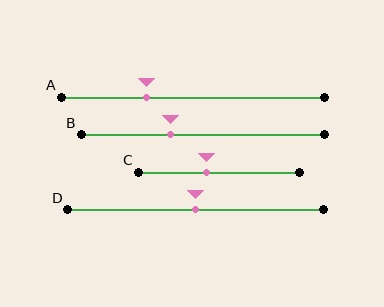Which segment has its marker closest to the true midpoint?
Segment D has its marker closest to the true midpoint.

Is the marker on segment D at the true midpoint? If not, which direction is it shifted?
Yes, the marker on segment D is at the true midpoint.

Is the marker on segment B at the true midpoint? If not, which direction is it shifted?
No, the marker on segment B is shifted to the left by about 13% of the segment length.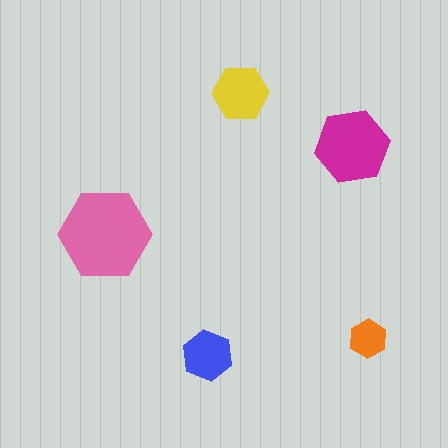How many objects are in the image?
There are 5 objects in the image.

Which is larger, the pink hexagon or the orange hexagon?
The pink one.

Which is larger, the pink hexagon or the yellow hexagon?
The pink one.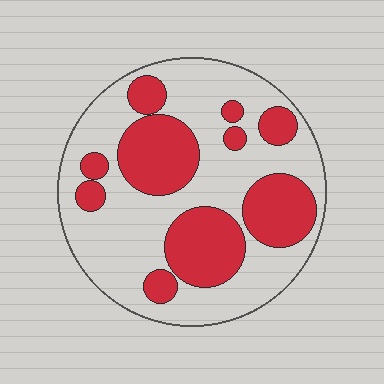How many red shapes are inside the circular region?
10.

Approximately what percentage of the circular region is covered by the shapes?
Approximately 35%.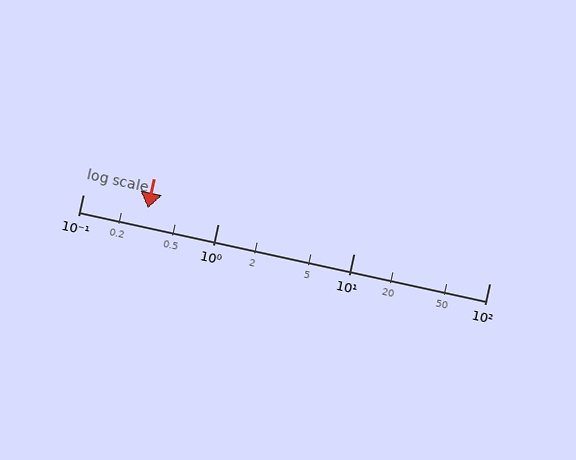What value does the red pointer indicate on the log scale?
The pointer indicates approximately 0.3.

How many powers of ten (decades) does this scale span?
The scale spans 3 decades, from 0.1 to 100.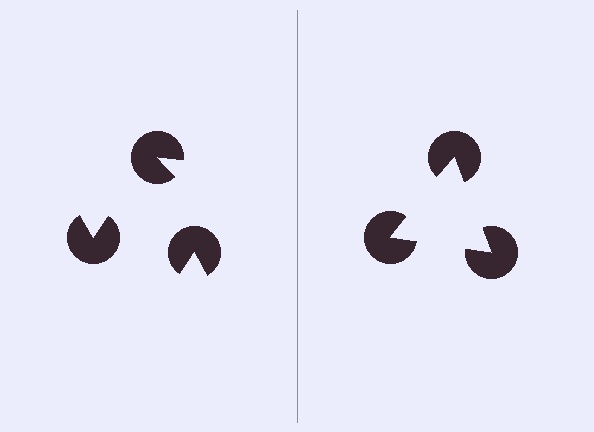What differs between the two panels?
The pac-man discs are positioned identically on both sides; only the wedge orientations differ. On the right they align to a triangle; on the left they are misaligned.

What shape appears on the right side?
An illusory triangle.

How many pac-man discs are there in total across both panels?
6 — 3 on each side.